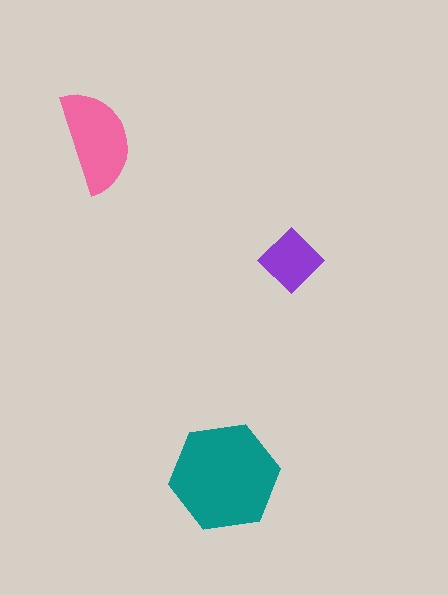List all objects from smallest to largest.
The purple diamond, the pink semicircle, the teal hexagon.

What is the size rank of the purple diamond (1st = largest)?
3rd.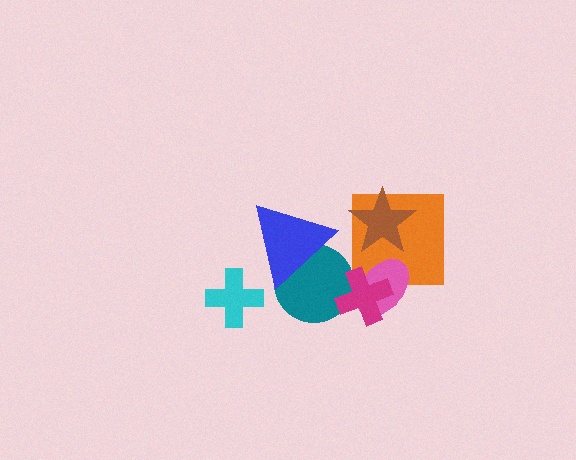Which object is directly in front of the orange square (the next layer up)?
The brown star is directly in front of the orange square.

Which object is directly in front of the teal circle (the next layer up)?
The blue triangle is directly in front of the teal circle.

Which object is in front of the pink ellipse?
The magenta cross is in front of the pink ellipse.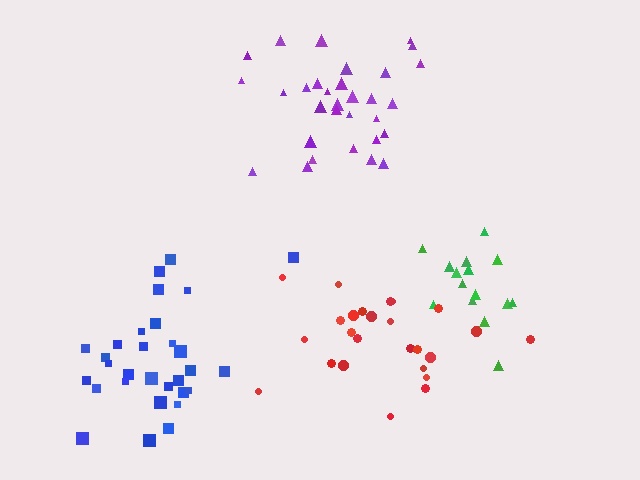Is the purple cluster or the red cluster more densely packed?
Purple.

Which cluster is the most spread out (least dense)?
Red.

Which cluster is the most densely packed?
Green.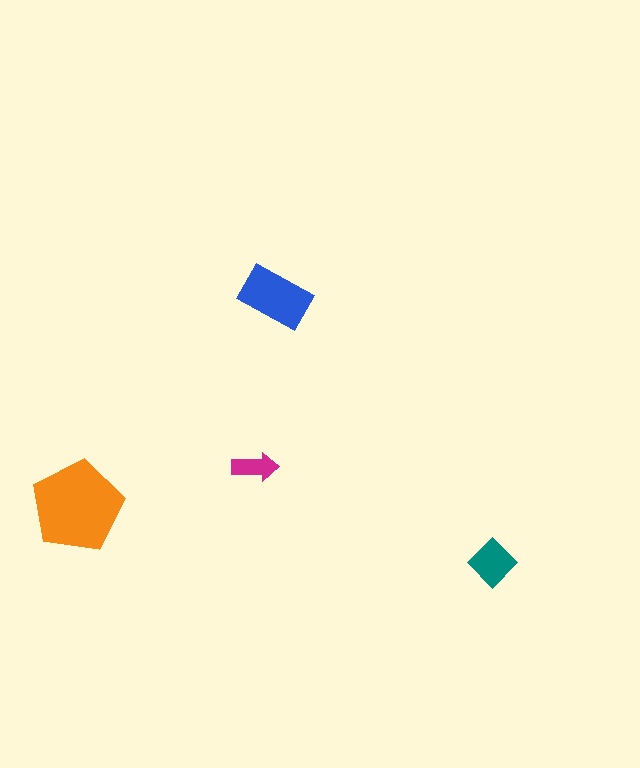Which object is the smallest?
The magenta arrow.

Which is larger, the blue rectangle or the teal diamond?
The blue rectangle.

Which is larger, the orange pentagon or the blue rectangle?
The orange pentagon.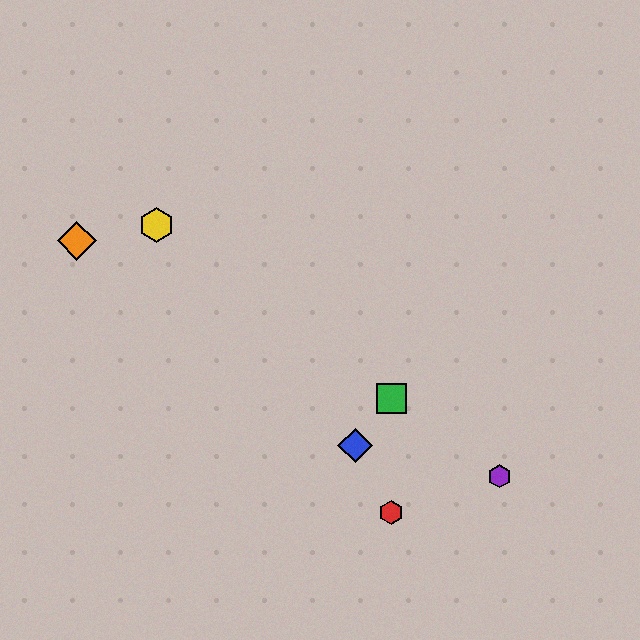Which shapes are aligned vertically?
The red hexagon, the green square are aligned vertically.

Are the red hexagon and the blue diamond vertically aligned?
No, the red hexagon is at x≈391 and the blue diamond is at x≈355.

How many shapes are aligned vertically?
2 shapes (the red hexagon, the green square) are aligned vertically.